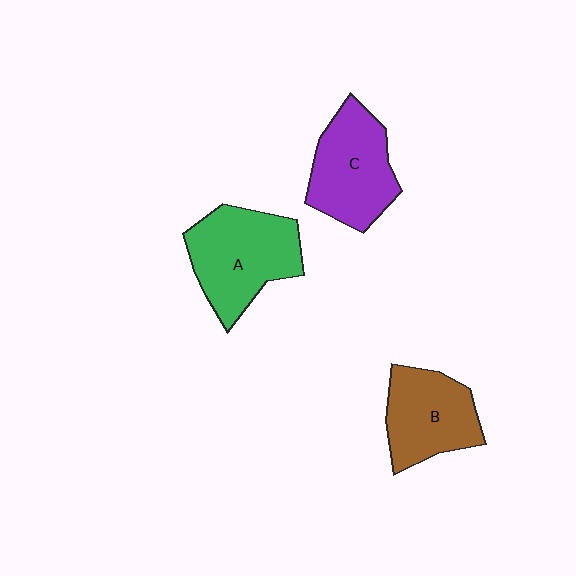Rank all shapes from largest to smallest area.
From largest to smallest: A (green), C (purple), B (brown).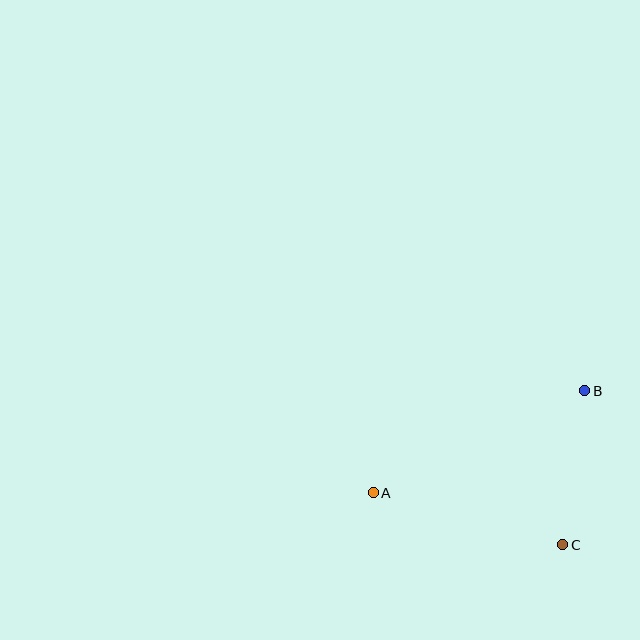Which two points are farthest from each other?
Points A and B are farthest from each other.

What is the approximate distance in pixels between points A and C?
The distance between A and C is approximately 197 pixels.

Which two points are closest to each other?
Points B and C are closest to each other.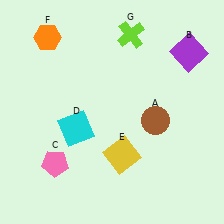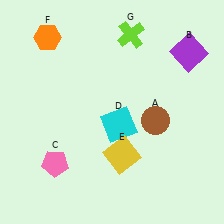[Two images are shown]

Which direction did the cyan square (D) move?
The cyan square (D) moved right.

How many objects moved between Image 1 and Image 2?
1 object moved between the two images.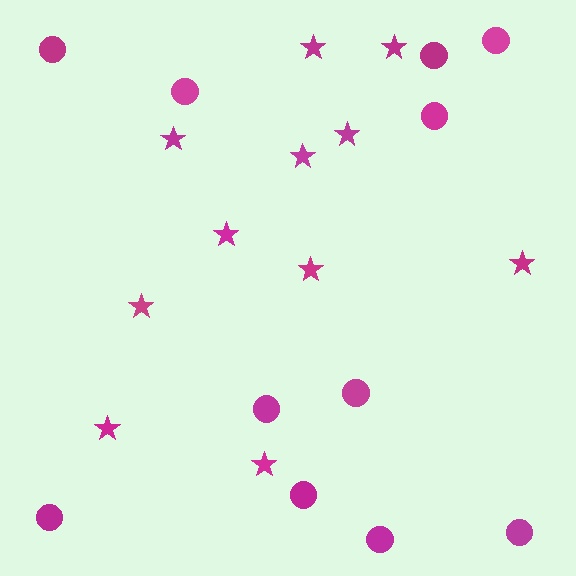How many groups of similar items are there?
There are 2 groups: one group of stars (11) and one group of circles (11).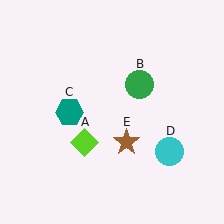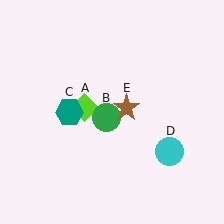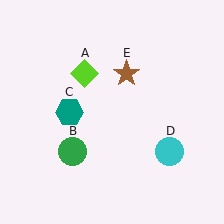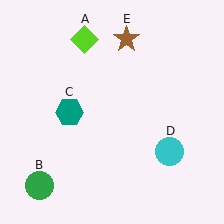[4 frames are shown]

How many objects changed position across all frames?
3 objects changed position: lime diamond (object A), green circle (object B), brown star (object E).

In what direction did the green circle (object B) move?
The green circle (object B) moved down and to the left.